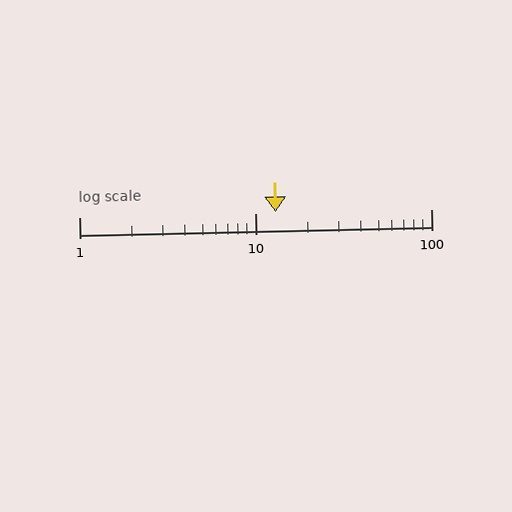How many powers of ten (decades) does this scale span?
The scale spans 2 decades, from 1 to 100.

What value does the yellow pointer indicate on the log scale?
The pointer indicates approximately 13.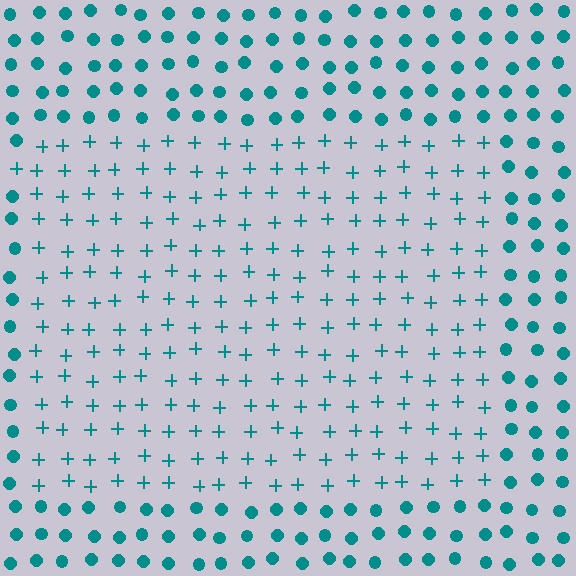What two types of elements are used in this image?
The image uses plus signs inside the rectangle region and circles outside it.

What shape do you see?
I see a rectangle.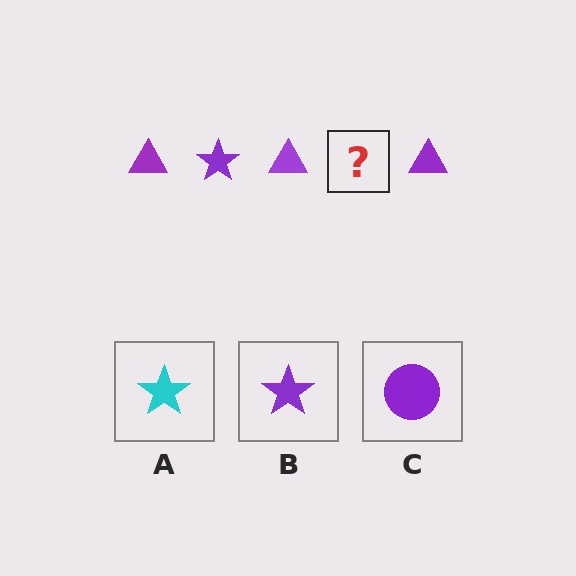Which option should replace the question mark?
Option B.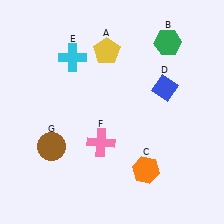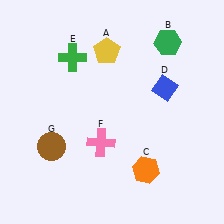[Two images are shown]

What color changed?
The cross (E) changed from cyan in Image 1 to green in Image 2.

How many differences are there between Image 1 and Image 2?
There is 1 difference between the two images.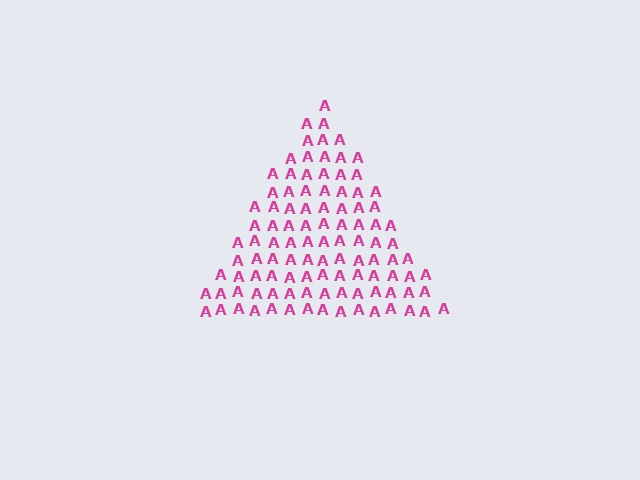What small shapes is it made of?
It is made of small letter A's.